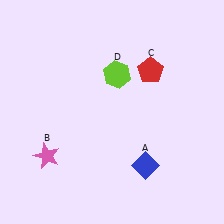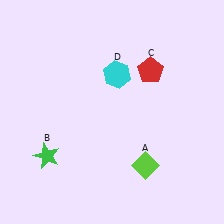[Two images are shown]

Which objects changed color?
A changed from blue to lime. B changed from pink to green. D changed from lime to cyan.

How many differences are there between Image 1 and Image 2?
There are 3 differences between the two images.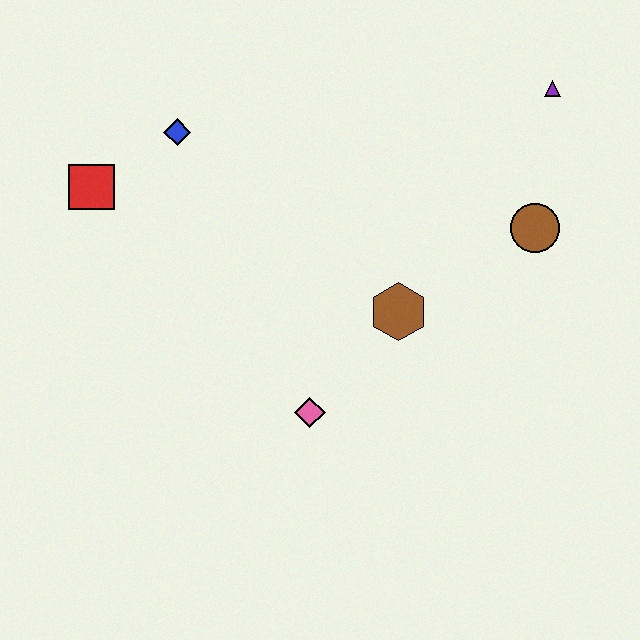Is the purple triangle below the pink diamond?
No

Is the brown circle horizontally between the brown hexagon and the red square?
No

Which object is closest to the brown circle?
The purple triangle is closest to the brown circle.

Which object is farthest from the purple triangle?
The red square is farthest from the purple triangle.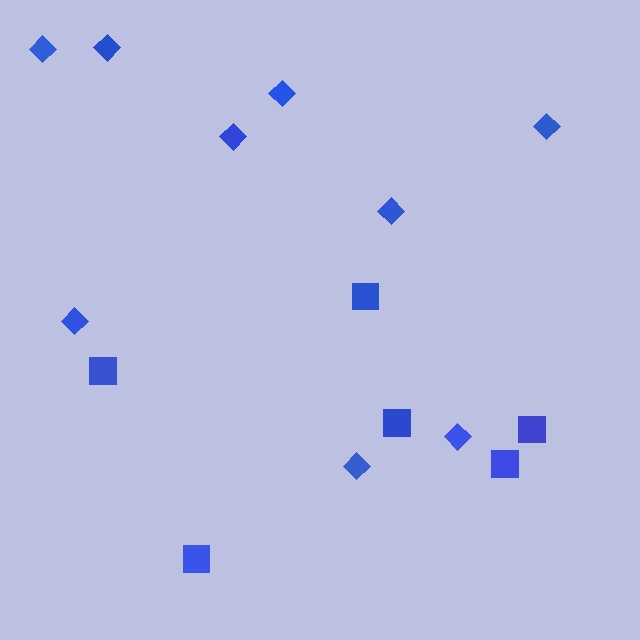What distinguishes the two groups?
There are 2 groups: one group of squares (6) and one group of diamonds (9).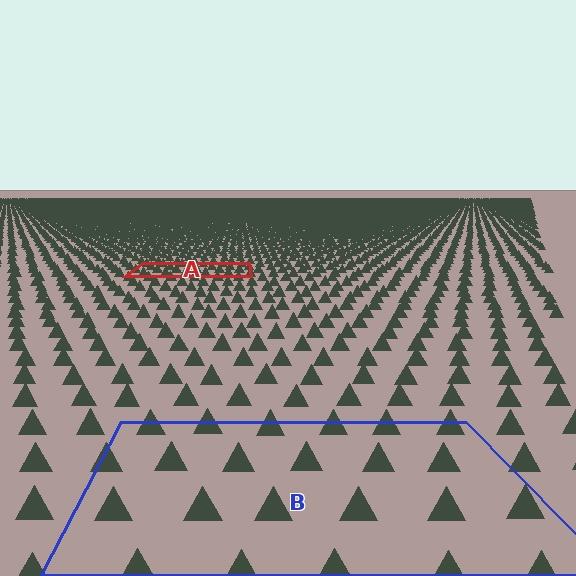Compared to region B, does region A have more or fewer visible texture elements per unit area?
Region A has more texture elements per unit area — they are packed more densely because it is farther away.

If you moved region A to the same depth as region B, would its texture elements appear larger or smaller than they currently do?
They would appear larger. At a closer depth, the same texture elements are projected at a bigger on-screen size.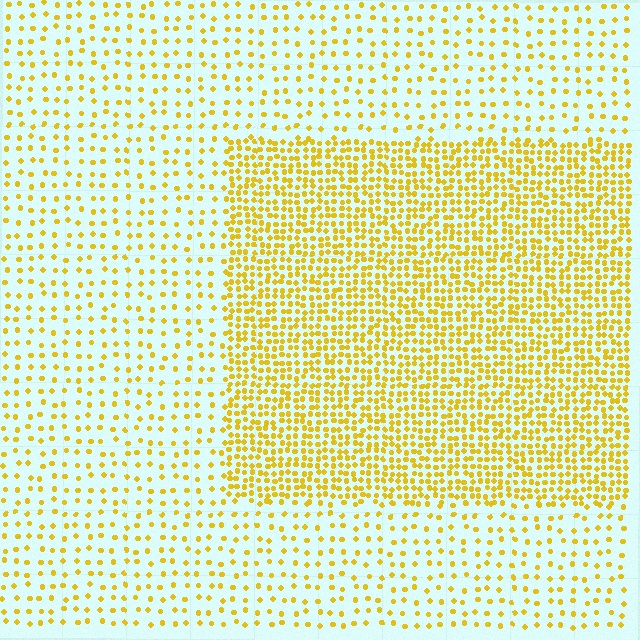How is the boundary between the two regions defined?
The boundary is defined by a change in element density (approximately 2.7x ratio). All elements are the same color, size, and shape.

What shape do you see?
I see a rectangle.